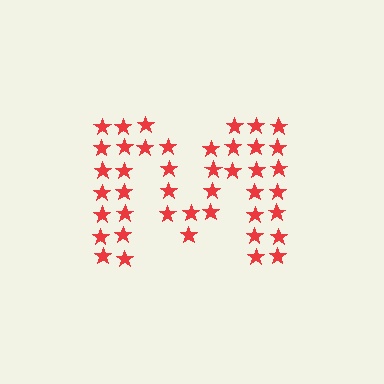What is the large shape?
The large shape is the letter M.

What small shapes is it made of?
It is made of small stars.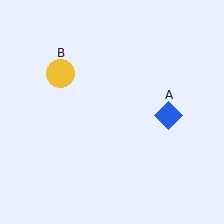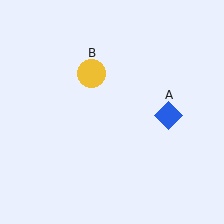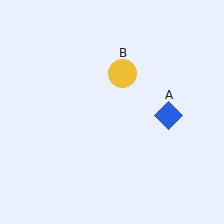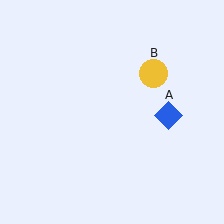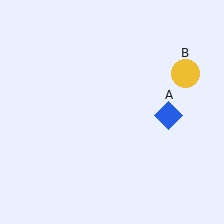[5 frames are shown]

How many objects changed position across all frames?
1 object changed position: yellow circle (object B).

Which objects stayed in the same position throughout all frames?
Blue diamond (object A) remained stationary.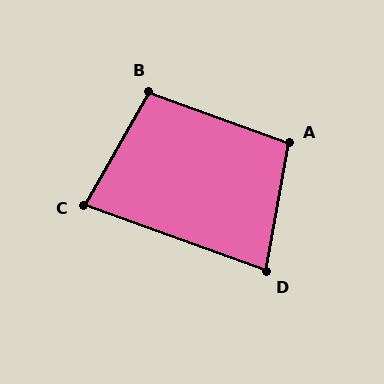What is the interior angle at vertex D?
Approximately 80 degrees (acute).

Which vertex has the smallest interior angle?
C, at approximately 80 degrees.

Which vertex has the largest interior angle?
A, at approximately 100 degrees.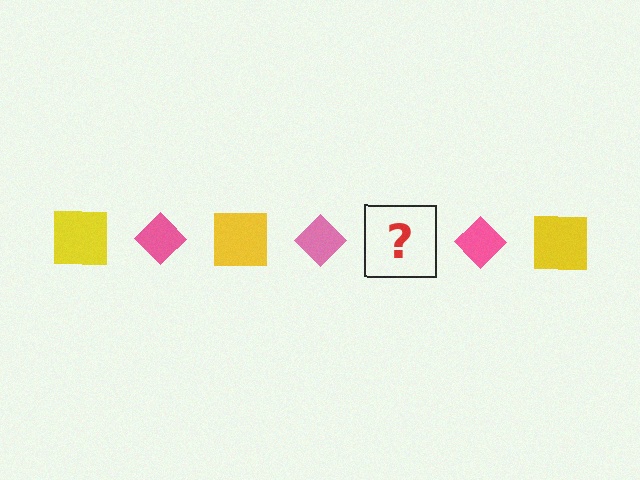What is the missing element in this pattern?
The missing element is a yellow square.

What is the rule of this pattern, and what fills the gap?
The rule is that the pattern alternates between yellow square and pink diamond. The gap should be filled with a yellow square.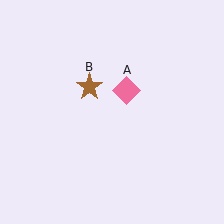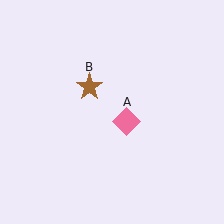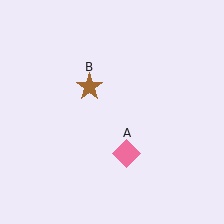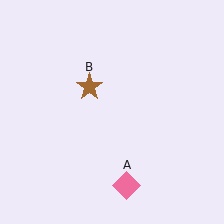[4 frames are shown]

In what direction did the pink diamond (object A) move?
The pink diamond (object A) moved down.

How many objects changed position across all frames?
1 object changed position: pink diamond (object A).